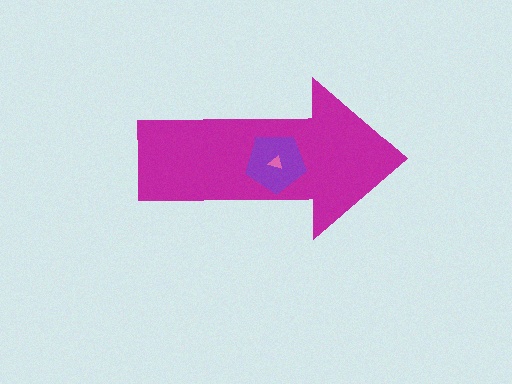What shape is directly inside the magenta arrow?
The purple pentagon.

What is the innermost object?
The pink triangle.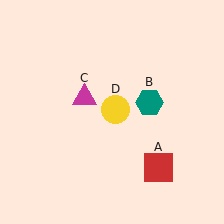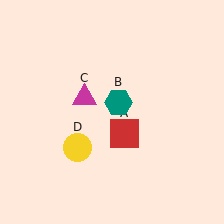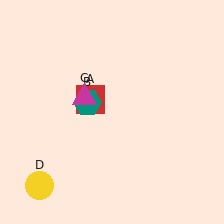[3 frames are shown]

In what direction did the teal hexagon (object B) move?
The teal hexagon (object B) moved left.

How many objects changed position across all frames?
3 objects changed position: red square (object A), teal hexagon (object B), yellow circle (object D).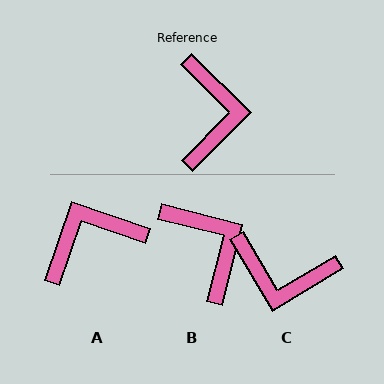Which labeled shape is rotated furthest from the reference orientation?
A, about 116 degrees away.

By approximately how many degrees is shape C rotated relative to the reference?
Approximately 105 degrees clockwise.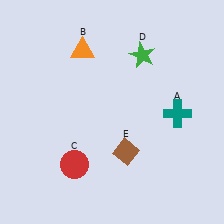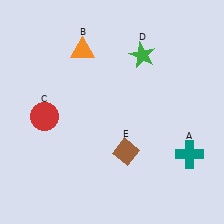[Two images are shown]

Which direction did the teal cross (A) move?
The teal cross (A) moved down.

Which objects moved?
The objects that moved are: the teal cross (A), the red circle (C).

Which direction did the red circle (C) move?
The red circle (C) moved up.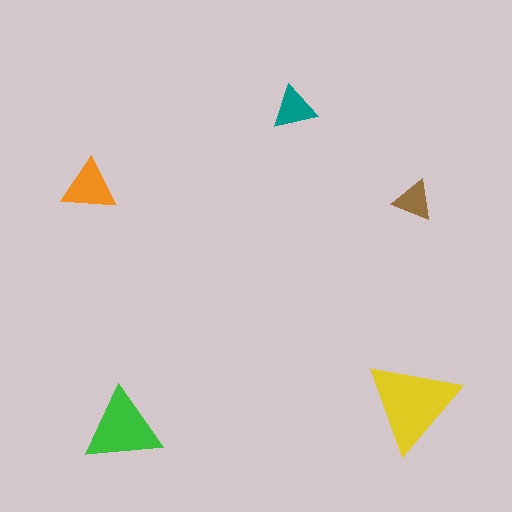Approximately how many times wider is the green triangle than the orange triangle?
About 1.5 times wider.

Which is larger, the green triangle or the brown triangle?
The green one.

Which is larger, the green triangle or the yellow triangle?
The yellow one.